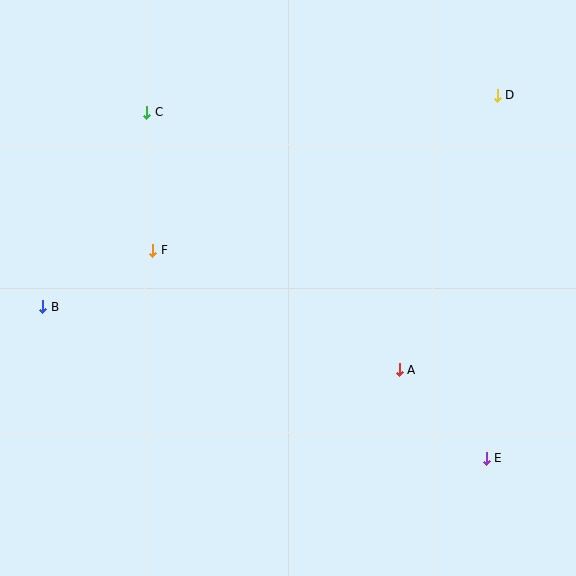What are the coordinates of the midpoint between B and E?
The midpoint between B and E is at (264, 383).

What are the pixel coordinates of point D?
Point D is at (497, 95).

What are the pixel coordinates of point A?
Point A is at (399, 370).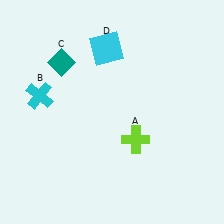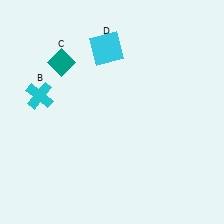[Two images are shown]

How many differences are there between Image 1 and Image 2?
There is 1 difference between the two images.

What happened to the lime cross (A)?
The lime cross (A) was removed in Image 2. It was in the bottom-right area of Image 1.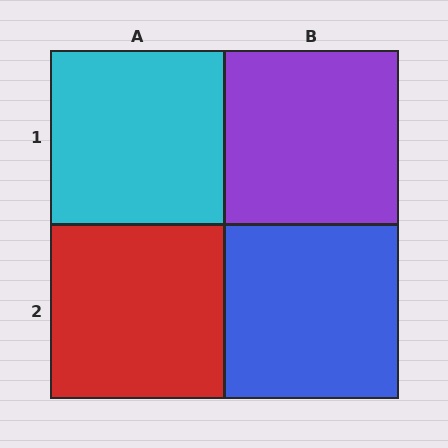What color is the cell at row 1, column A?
Cyan.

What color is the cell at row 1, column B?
Purple.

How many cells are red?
1 cell is red.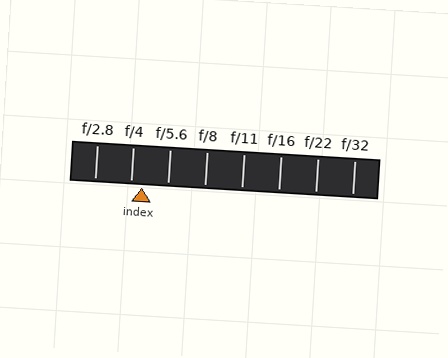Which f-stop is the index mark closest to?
The index mark is closest to f/4.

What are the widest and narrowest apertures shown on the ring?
The widest aperture shown is f/2.8 and the narrowest is f/32.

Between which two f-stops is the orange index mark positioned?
The index mark is between f/4 and f/5.6.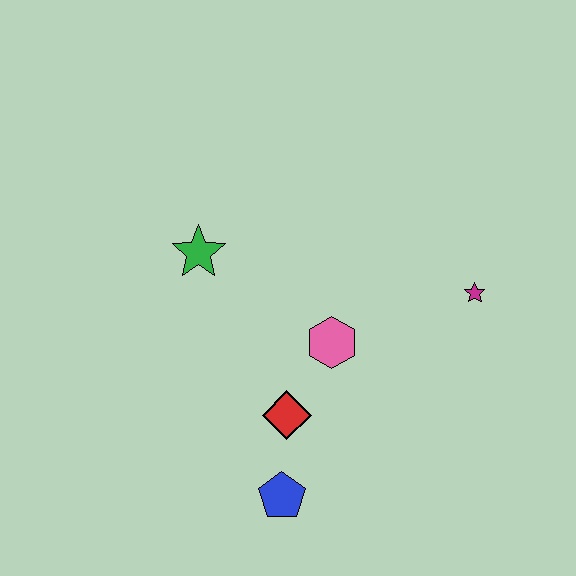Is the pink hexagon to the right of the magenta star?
No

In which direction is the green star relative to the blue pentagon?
The green star is above the blue pentagon.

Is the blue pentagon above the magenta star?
No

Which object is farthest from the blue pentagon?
The magenta star is farthest from the blue pentagon.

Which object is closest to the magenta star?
The pink hexagon is closest to the magenta star.